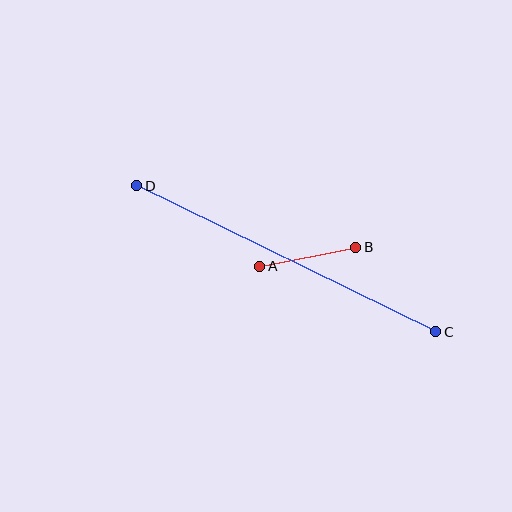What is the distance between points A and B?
The distance is approximately 98 pixels.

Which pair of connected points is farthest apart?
Points C and D are farthest apart.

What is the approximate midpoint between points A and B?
The midpoint is at approximately (308, 257) pixels.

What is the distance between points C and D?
The distance is approximately 333 pixels.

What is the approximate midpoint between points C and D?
The midpoint is at approximately (286, 259) pixels.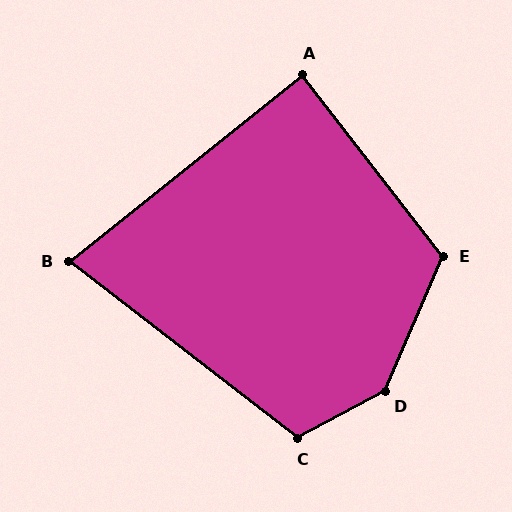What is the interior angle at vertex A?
Approximately 89 degrees (approximately right).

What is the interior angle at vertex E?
Approximately 119 degrees (obtuse).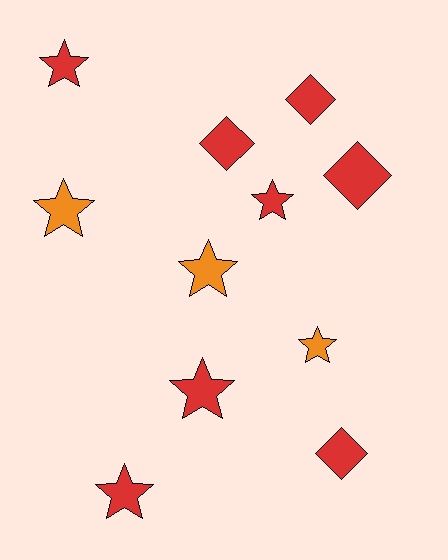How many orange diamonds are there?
There are no orange diamonds.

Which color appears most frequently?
Red, with 8 objects.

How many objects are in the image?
There are 11 objects.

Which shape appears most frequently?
Star, with 7 objects.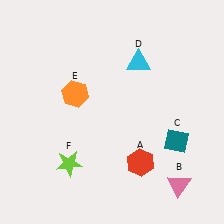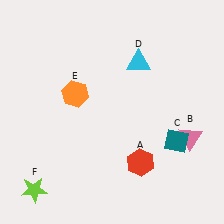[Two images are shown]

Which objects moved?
The objects that moved are: the pink triangle (B), the lime star (F).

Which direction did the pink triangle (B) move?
The pink triangle (B) moved up.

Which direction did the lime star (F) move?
The lime star (F) moved left.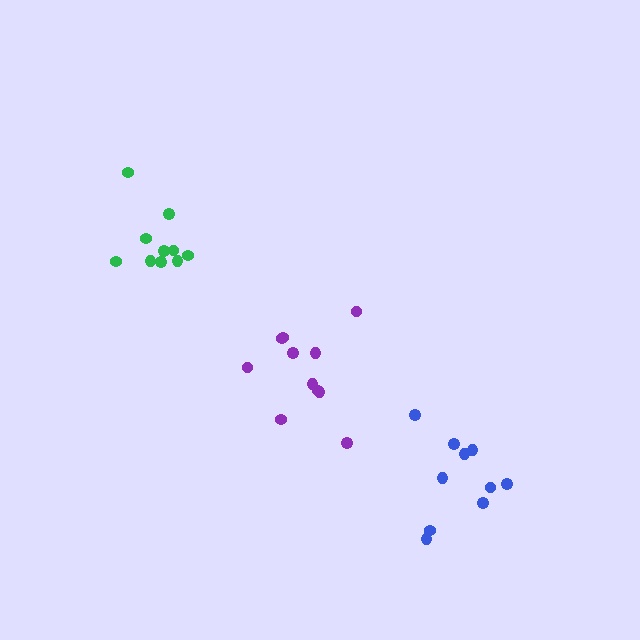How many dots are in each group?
Group 1: 11 dots, Group 2: 10 dots, Group 3: 10 dots (31 total).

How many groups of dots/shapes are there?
There are 3 groups.